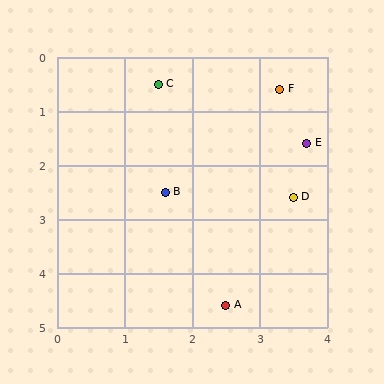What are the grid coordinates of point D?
Point D is at approximately (3.5, 2.6).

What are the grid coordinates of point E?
Point E is at approximately (3.7, 1.6).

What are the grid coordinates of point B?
Point B is at approximately (1.6, 2.5).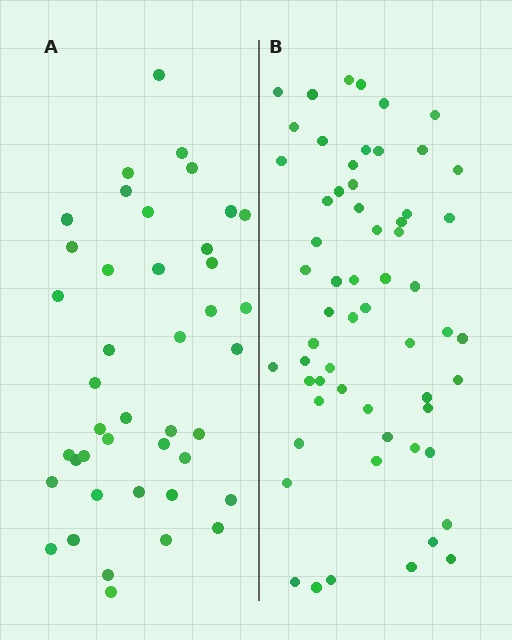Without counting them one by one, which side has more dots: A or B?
Region B (the right region) has more dots.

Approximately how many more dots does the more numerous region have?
Region B has approximately 20 more dots than region A.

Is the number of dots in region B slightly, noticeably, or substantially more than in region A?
Region B has noticeably more, but not dramatically so. The ratio is roughly 1.4 to 1.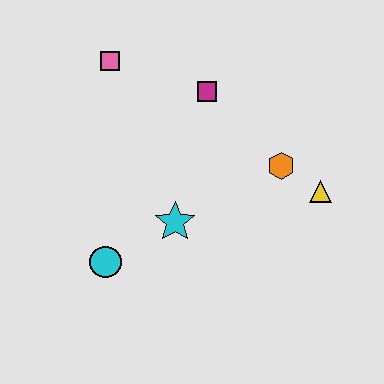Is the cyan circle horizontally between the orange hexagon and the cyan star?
No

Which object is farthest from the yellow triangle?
The pink square is farthest from the yellow triangle.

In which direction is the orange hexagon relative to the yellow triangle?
The orange hexagon is to the left of the yellow triangle.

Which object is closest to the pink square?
The magenta square is closest to the pink square.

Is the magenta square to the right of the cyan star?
Yes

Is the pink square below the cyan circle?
No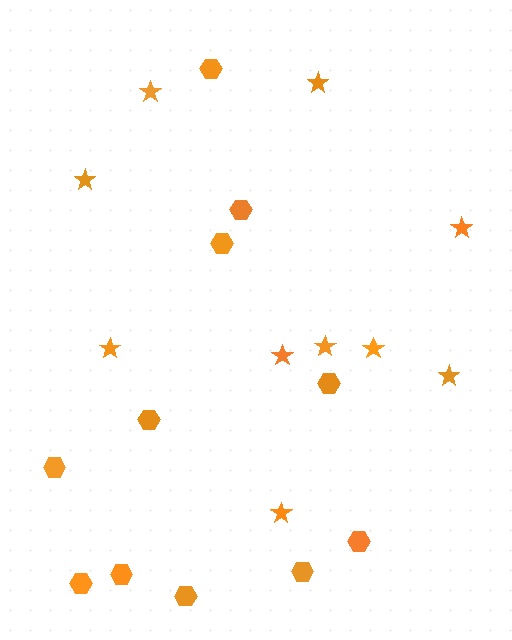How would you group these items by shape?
There are 2 groups: one group of hexagons (11) and one group of stars (10).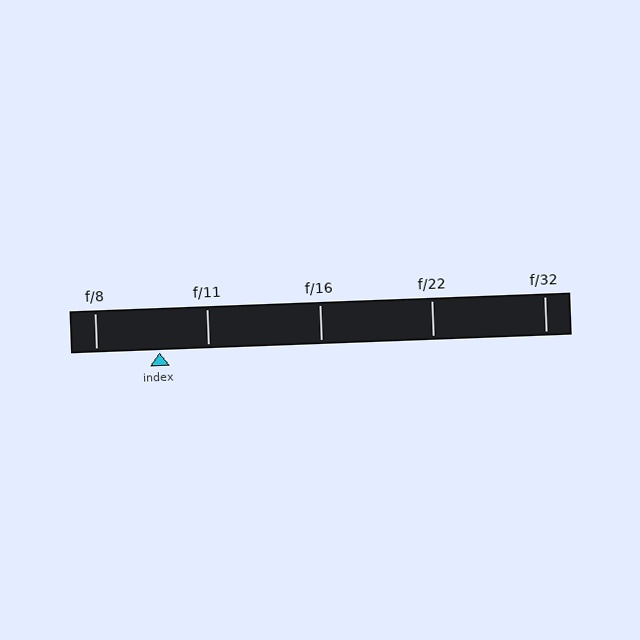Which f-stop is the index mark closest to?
The index mark is closest to f/11.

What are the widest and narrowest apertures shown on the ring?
The widest aperture shown is f/8 and the narrowest is f/32.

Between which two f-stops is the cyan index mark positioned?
The index mark is between f/8 and f/11.